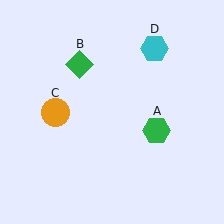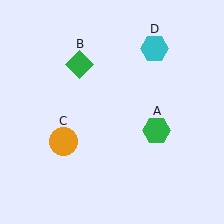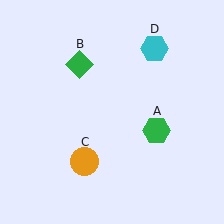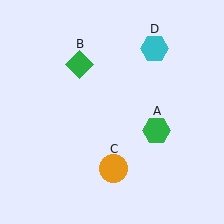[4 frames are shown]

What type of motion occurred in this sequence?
The orange circle (object C) rotated counterclockwise around the center of the scene.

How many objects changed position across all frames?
1 object changed position: orange circle (object C).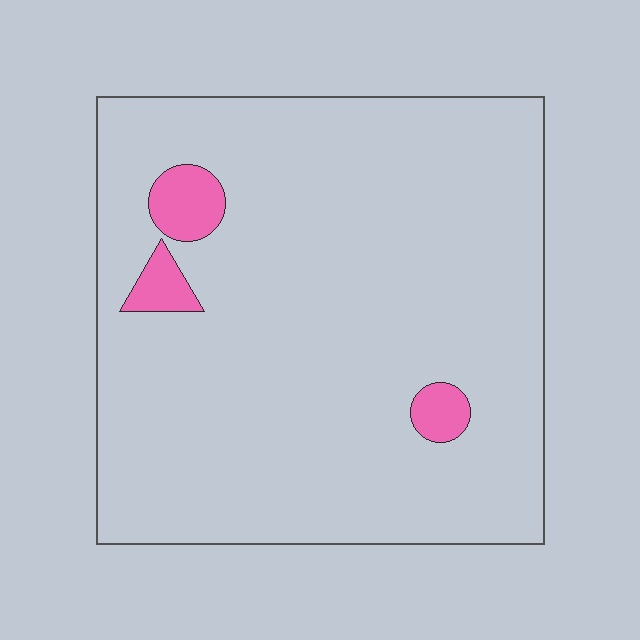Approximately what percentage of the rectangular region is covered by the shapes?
Approximately 5%.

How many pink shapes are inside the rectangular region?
3.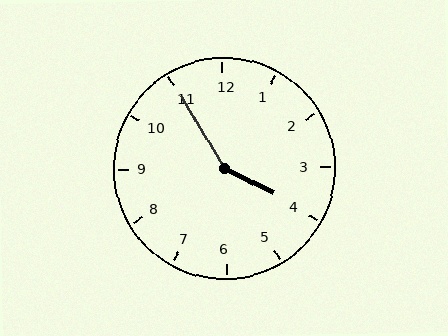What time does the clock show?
3:55.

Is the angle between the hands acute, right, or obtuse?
It is obtuse.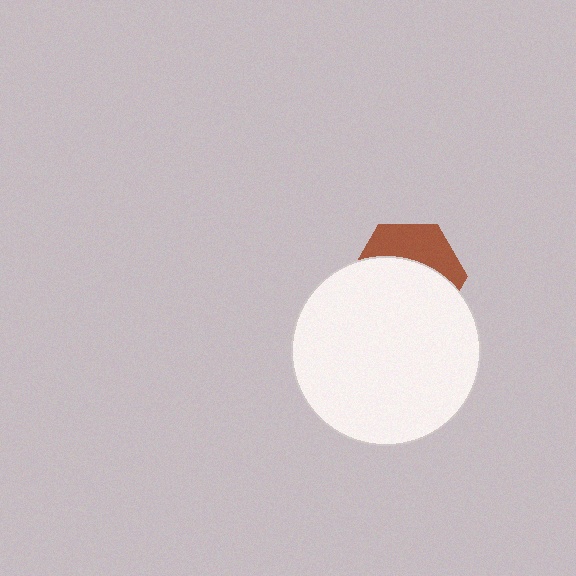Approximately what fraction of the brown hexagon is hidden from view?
Roughly 63% of the brown hexagon is hidden behind the white circle.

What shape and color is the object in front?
The object in front is a white circle.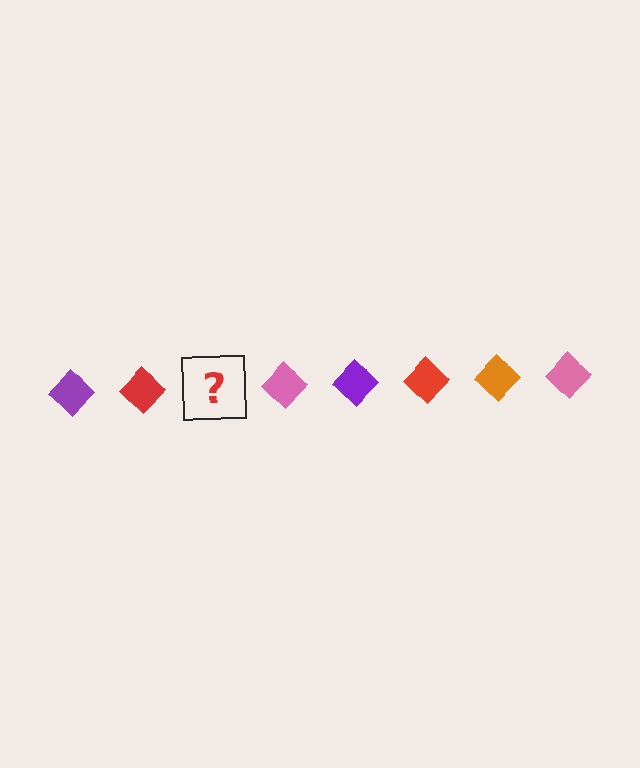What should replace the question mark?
The question mark should be replaced with an orange diamond.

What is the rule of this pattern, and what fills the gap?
The rule is that the pattern cycles through purple, red, orange, pink diamonds. The gap should be filled with an orange diamond.